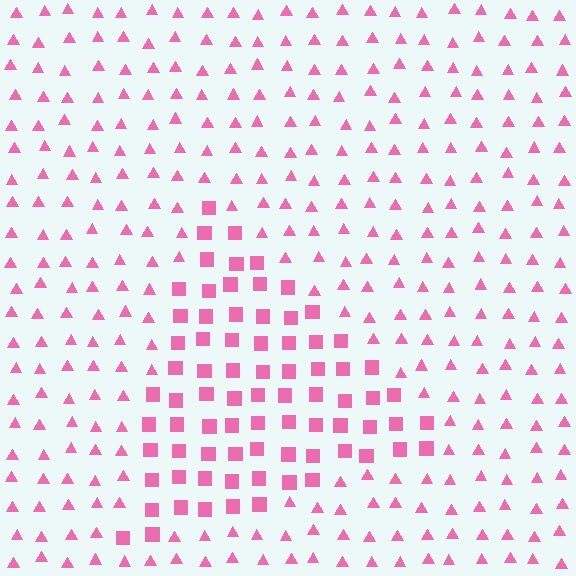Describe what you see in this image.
The image is filled with small pink elements arranged in a uniform grid. A triangle-shaped region contains squares, while the surrounding area contains triangles. The boundary is defined purely by the change in element shape.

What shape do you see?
I see a triangle.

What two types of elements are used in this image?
The image uses squares inside the triangle region and triangles outside it.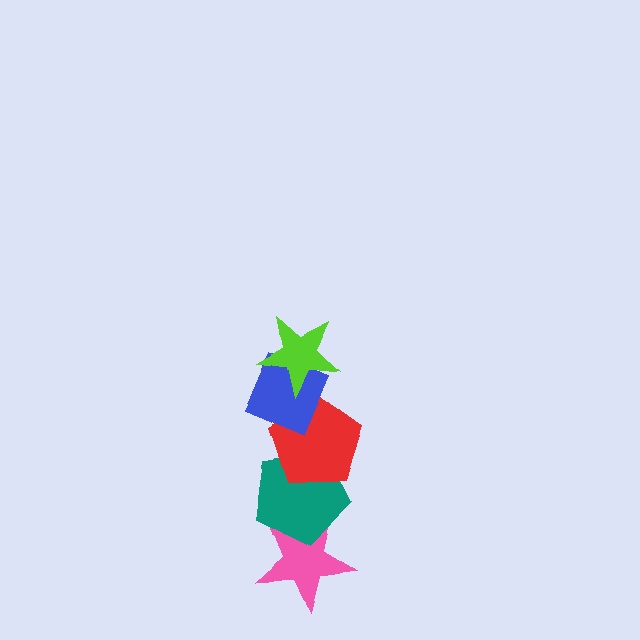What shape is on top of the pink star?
The teal pentagon is on top of the pink star.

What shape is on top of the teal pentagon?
The red pentagon is on top of the teal pentagon.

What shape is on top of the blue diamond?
The lime star is on top of the blue diamond.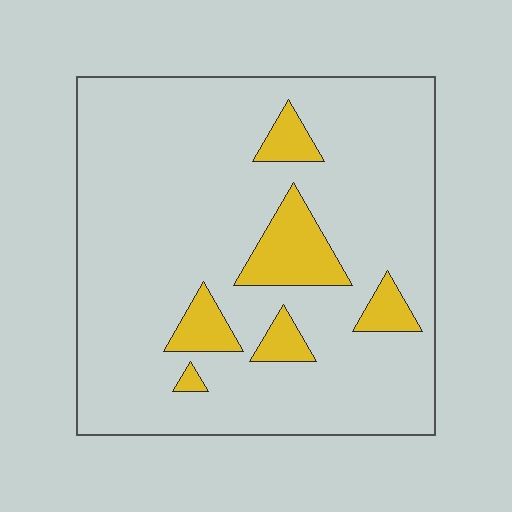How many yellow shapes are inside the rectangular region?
6.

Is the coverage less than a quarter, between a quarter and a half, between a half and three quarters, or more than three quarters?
Less than a quarter.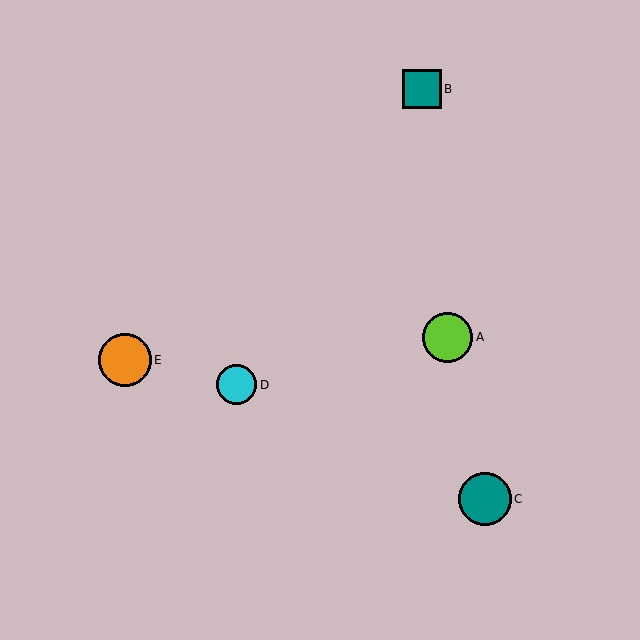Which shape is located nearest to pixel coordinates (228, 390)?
The cyan circle (labeled D) at (237, 385) is nearest to that location.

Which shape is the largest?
The teal circle (labeled C) is the largest.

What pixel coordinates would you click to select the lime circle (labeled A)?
Click at (448, 337) to select the lime circle A.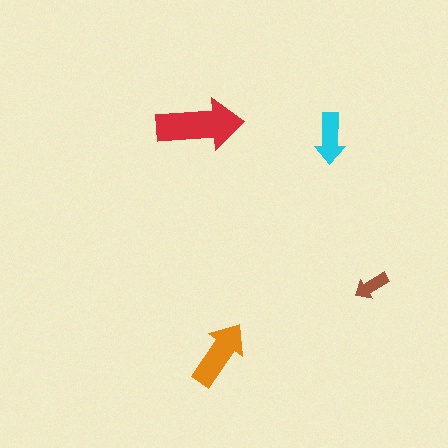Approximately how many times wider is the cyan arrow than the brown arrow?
About 1.5 times wider.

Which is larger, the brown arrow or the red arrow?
The red one.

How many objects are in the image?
There are 4 objects in the image.